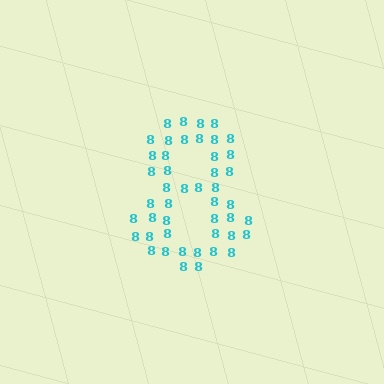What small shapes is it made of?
It is made of small digit 8's.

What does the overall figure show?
The overall figure shows the digit 8.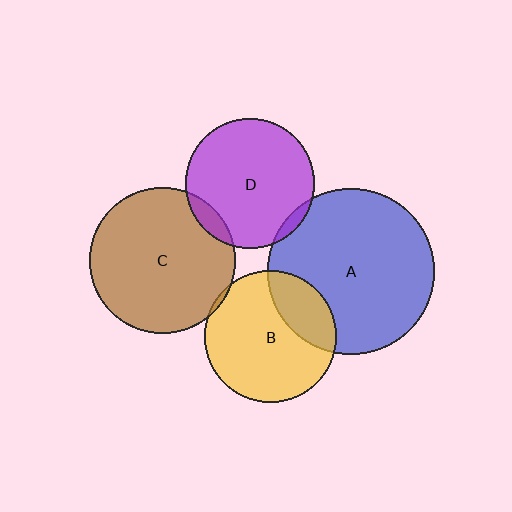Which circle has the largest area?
Circle A (blue).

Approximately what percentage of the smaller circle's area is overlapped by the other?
Approximately 25%.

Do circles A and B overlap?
Yes.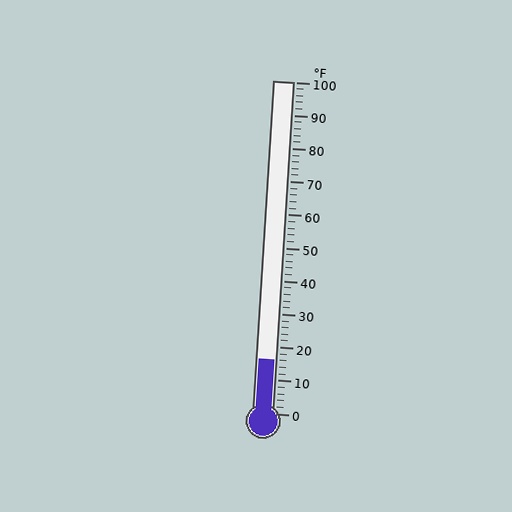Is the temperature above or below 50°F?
The temperature is below 50°F.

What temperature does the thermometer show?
The thermometer shows approximately 16°F.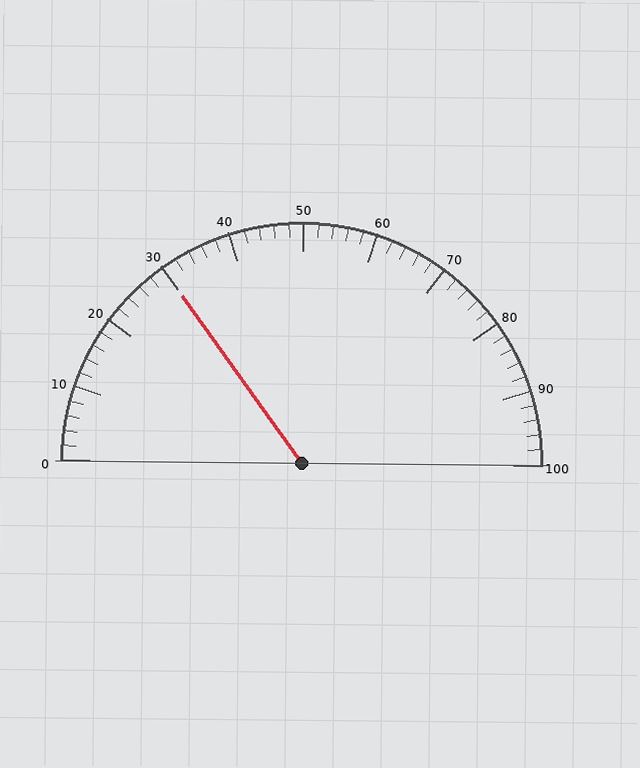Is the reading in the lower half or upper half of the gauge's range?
The reading is in the lower half of the range (0 to 100).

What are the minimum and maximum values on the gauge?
The gauge ranges from 0 to 100.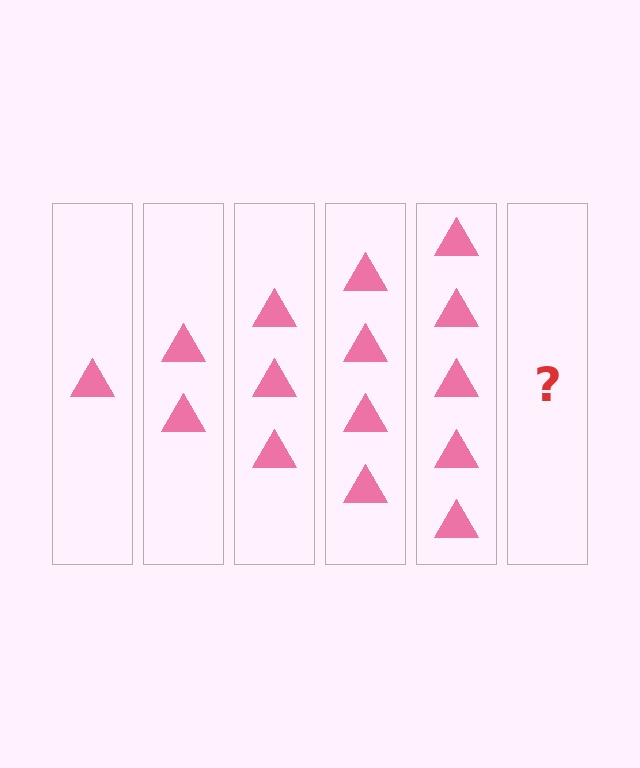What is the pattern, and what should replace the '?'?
The pattern is that each step adds one more triangle. The '?' should be 6 triangles.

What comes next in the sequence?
The next element should be 6 triangles.